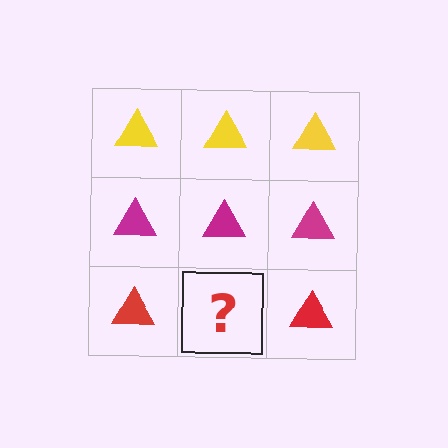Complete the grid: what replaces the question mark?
The question mark should be replaced with a red triangle.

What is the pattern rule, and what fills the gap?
The rule is that each row has a consistent color. The gap should be filled with a red triangle.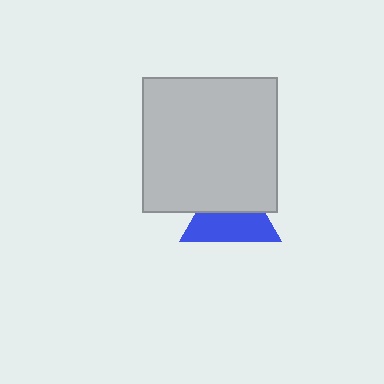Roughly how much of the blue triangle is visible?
About half of it is visible (roughly 53%).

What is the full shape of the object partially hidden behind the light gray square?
The partially hidden object is a blue triangle.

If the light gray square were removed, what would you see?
You would see the complete blue triangle.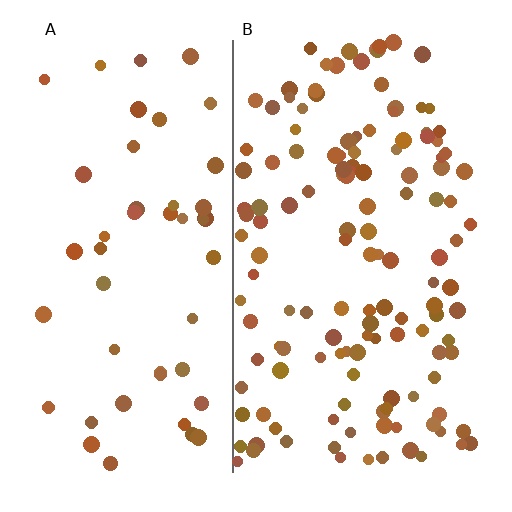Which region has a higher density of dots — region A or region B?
B (the right).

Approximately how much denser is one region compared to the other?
Approximately 2.8× — region B over region A.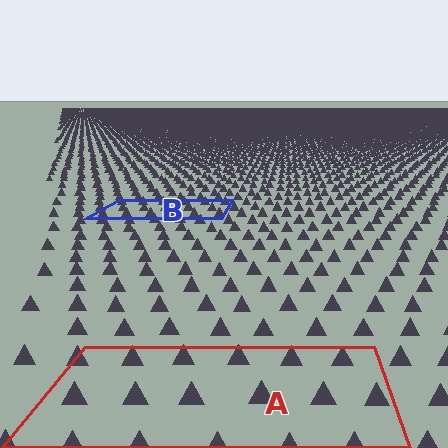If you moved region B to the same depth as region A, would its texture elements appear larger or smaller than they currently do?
They would appear larger. At a closer depth, the same texture elements are projected at a bigger on-screen size.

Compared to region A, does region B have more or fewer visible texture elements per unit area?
Region B has more texture elements per unit area — they are packed more densely because it is farther away.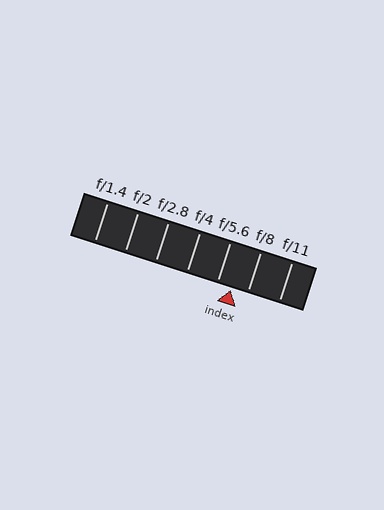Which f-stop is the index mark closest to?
The index mark is closest to f/5.6.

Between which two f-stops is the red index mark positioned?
The index mark is between f/5.6 and f/8.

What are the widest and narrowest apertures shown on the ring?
The widest aperture shown is f/1.4 and the narrowest is f/11.